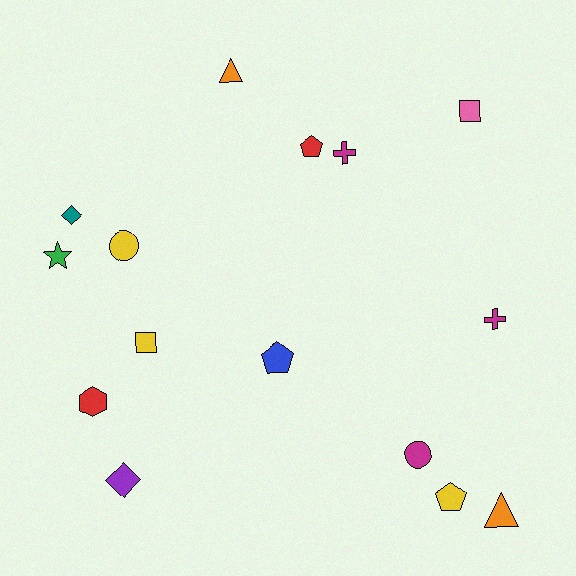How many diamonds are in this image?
There are 2 diamonds.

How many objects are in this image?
There are 15 objects.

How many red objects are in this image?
There are 2 red objects.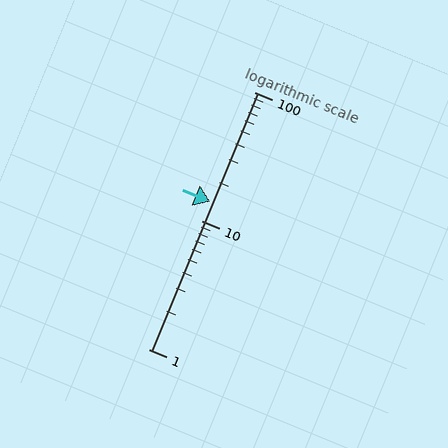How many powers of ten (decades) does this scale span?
The scale spans 2 decades, from 1 to 100.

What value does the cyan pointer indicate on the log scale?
The pointer indicates approximately 14.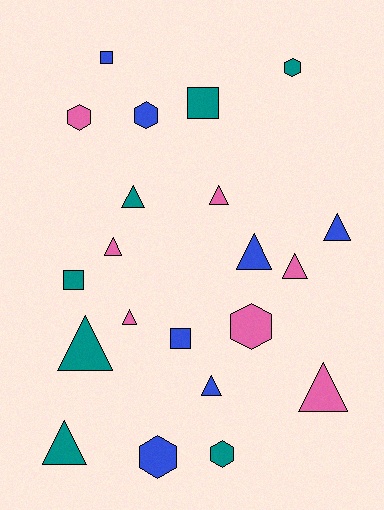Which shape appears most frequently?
Triangle, with 11 objects.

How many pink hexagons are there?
There are 2 pink hexagons.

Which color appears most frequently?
Blue, with 7 objects.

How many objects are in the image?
There are 21 objects.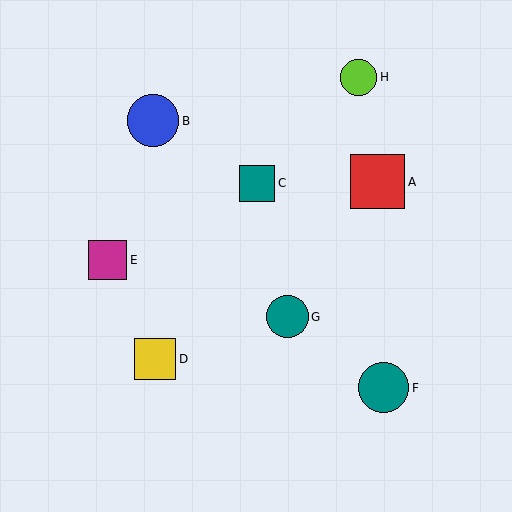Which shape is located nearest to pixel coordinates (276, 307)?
The teal circle (labeled G) at (287, 317) is nearest to that location.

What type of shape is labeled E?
Shape E is a magenta square.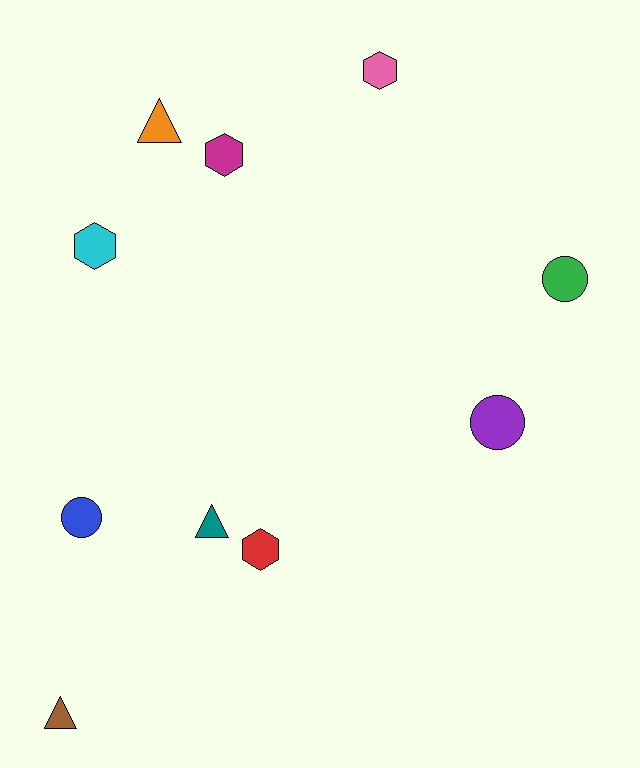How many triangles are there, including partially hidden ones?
There are 3 triangles.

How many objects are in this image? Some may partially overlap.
There are 10 objects.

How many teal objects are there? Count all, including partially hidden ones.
There is 1 teal object.